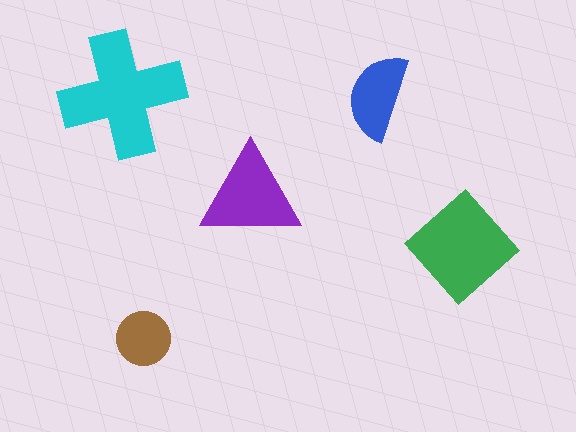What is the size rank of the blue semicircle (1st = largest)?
4th.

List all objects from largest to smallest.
The cyan cross, the green diamond, the purple triangle, the blue semicircle, the brown circle.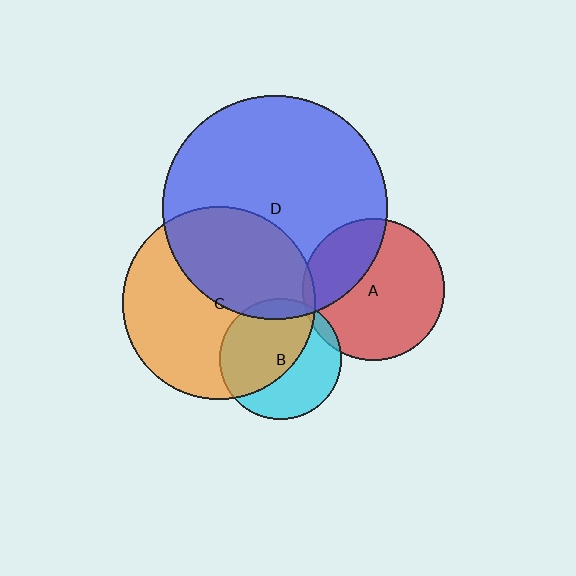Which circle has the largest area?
Circle D (blue).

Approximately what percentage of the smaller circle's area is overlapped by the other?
Approximately 5%.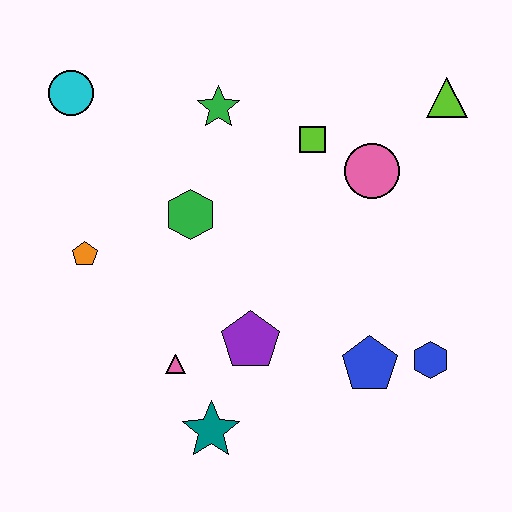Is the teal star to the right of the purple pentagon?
No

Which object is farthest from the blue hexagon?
The cyan circle is farthest from the blue hexagon.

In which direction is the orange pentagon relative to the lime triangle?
The orange pentagon is to the left of the lime triangle.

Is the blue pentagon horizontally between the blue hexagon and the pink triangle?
Yes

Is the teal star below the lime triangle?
Yes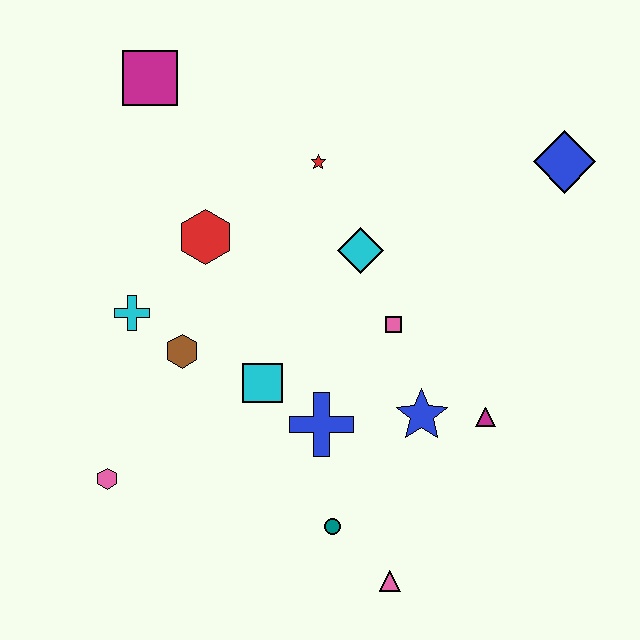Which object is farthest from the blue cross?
The magenta square is farthest from the blue cross.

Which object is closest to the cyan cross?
The brown hexagon is closest to the cyan cross.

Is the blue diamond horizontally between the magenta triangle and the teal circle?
No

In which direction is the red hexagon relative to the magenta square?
The red hexagon is below the magenta square.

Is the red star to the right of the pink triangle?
No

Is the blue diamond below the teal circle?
No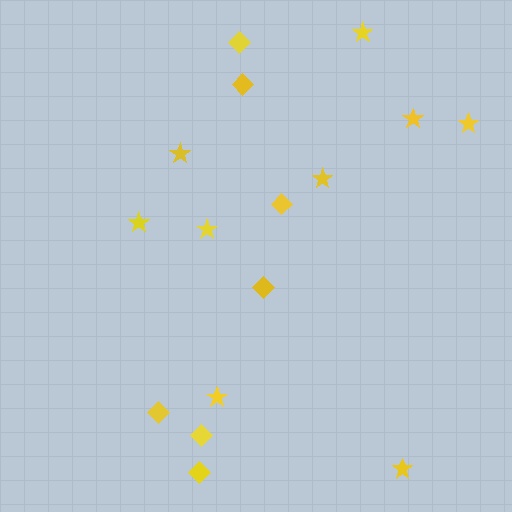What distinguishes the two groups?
There are 2 groups: one group of stars (9) and one group of diamonds (7).